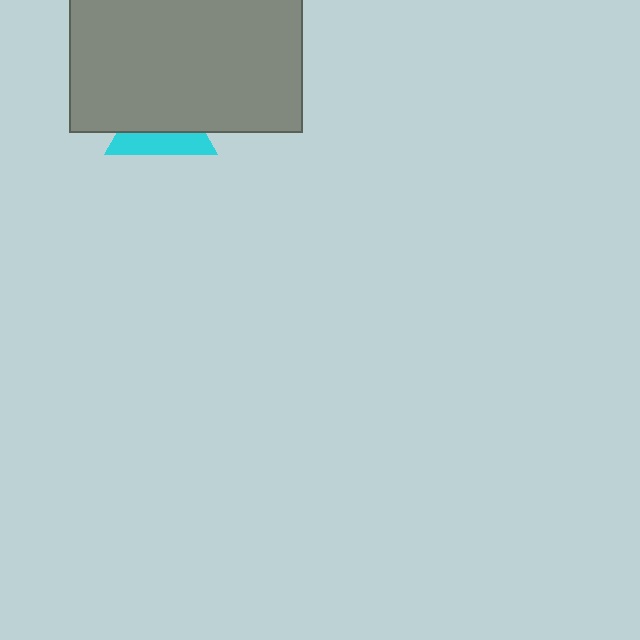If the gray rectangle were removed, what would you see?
You would see the complete cyan triangle.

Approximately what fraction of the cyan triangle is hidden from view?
Roughly 61% of the cyan triangle is hidden behind the gray rectangle.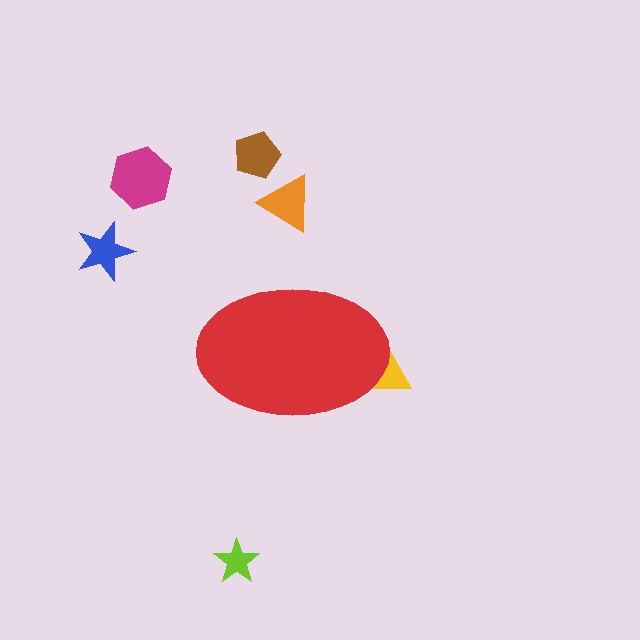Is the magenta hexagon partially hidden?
No, the magenta hexagon is fully visible.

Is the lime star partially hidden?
No, the lime star is fully visible.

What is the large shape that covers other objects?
A red ellipse.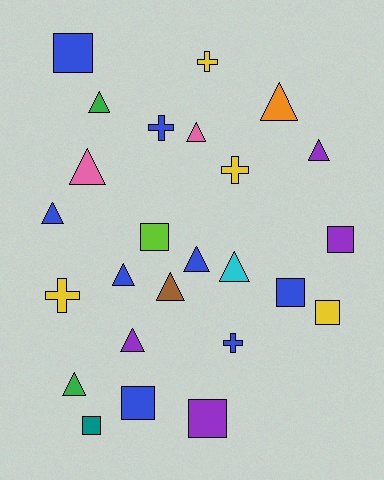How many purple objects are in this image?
There are 4 purple objects.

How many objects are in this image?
There are 25 objects.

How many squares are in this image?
There are 8 squares.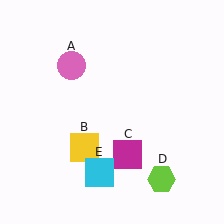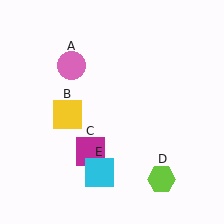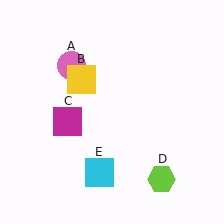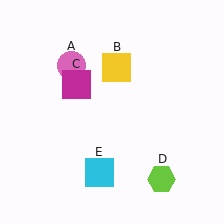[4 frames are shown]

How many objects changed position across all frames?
2 objects changed position: yellow square (object B), magenta square (object C).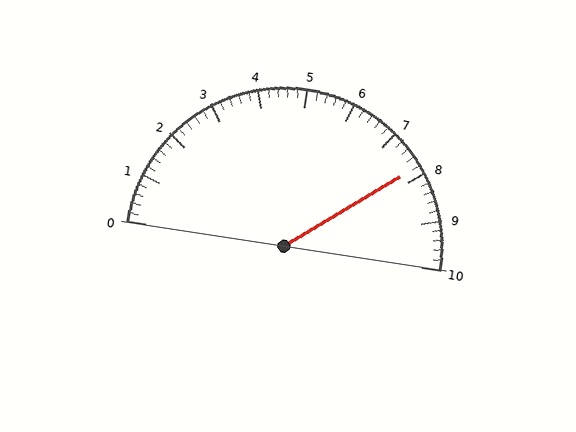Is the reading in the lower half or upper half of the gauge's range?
The reading is in the upper half of the range (0 to 10).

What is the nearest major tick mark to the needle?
The nearest major tick mark is 8.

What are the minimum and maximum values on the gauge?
The gauge ranges from 0 to 10.